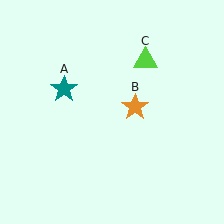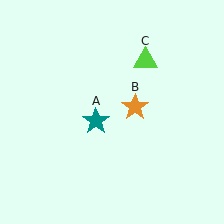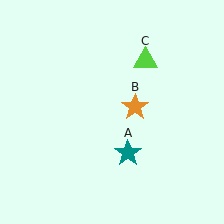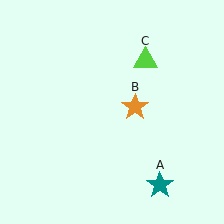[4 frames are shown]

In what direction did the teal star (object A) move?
The teal star (object A) moved down and to the right.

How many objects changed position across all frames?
1 object changed position: teal star (object A).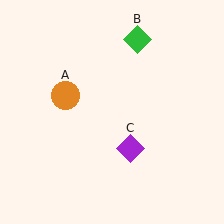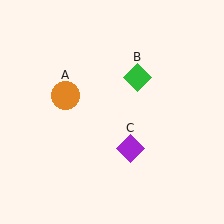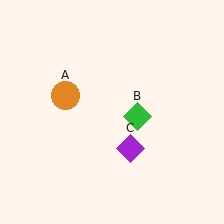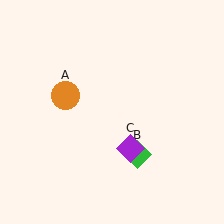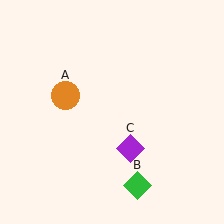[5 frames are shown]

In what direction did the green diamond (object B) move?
The green diamond (object B) moved down.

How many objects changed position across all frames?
1 object changed position: green diamond (object B).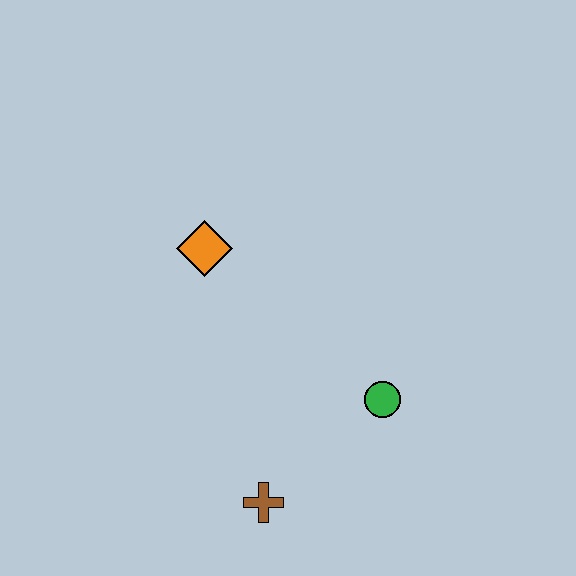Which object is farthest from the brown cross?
The orange diamond is farthest from the brown cross.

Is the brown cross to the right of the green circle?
No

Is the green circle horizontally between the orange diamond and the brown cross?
No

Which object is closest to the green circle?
The brown cross is closest to the green circle.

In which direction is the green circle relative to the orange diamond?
The green circle is to the right of the orange diamond.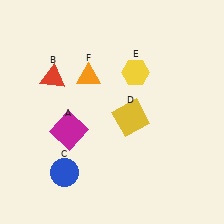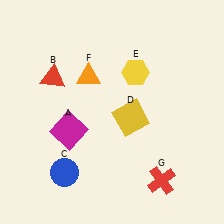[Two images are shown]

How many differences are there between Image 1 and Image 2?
There is 1 difference between the two images.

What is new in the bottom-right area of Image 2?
A red cross (G) was added in the bottom-right area of Image 2.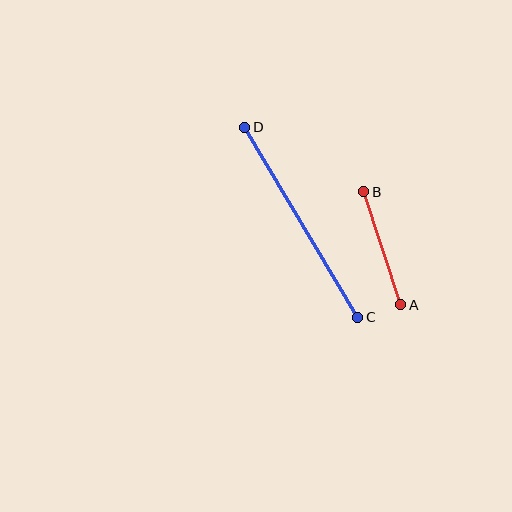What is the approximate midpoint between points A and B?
The midpoint is at approximately (382, 248) pixels.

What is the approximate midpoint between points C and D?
The midpoint is at approximately (301, 222) pixels.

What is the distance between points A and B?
The distance is approximately 119 pixels.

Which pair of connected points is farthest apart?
Points C and D are farthest apart.